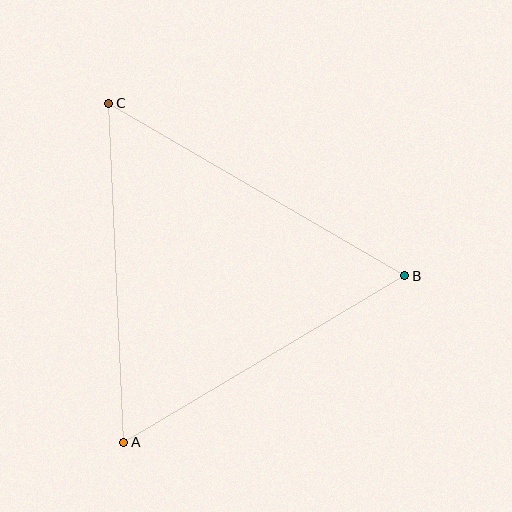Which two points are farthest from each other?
Points B and C are farthest from each other.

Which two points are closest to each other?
Points A and B are closest to each other.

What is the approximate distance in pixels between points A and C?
The distance between A and C is approximately 340 pixels.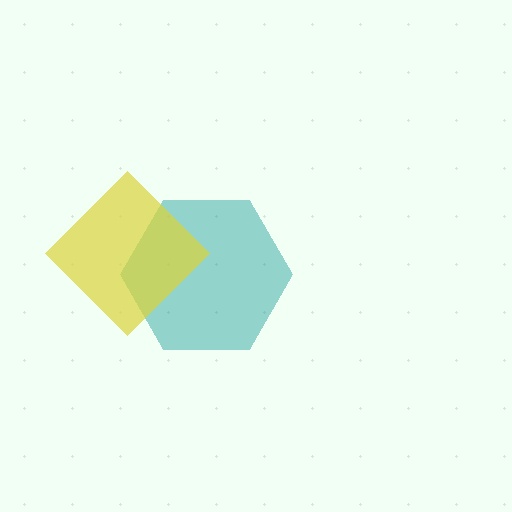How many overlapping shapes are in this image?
There are 2 overlapping shapes in the image.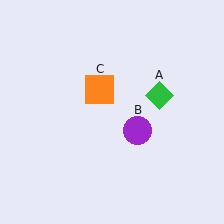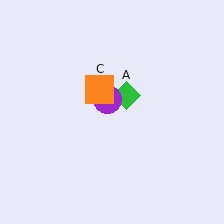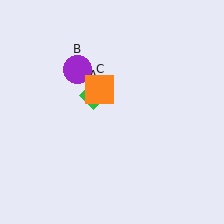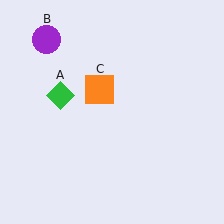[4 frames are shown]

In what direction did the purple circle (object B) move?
The purple circle (object B) moved up and to the left.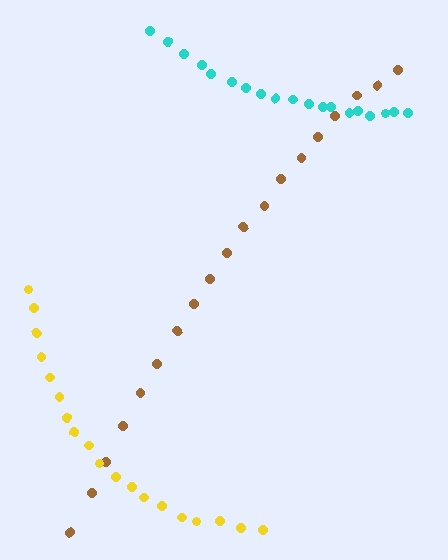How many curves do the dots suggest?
There are 3 distinct paths.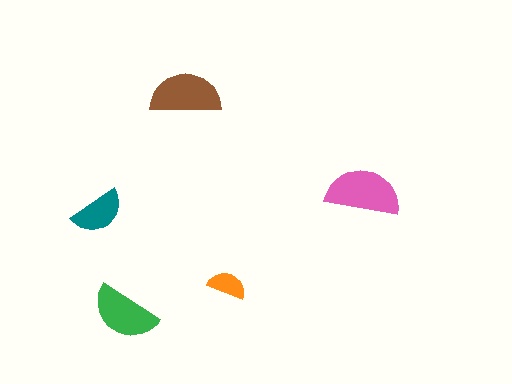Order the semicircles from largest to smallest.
the pink one, the brown one, the green one, the teal one, the orange one.